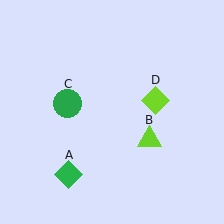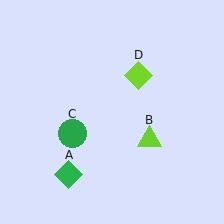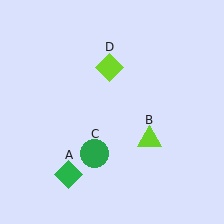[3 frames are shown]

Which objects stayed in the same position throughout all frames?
Green diamond (object A) and lime triangle (object B) remained stationary.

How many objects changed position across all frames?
2 objects changed position: green circle (object C), lime diamond (object D).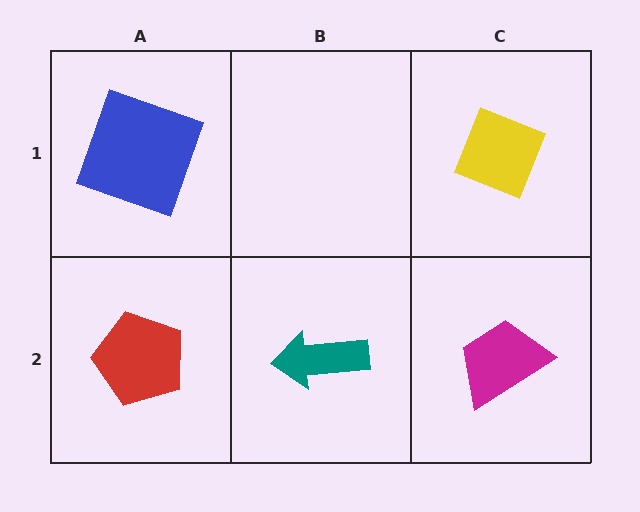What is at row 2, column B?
A teal arrow.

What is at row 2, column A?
A red pentagon.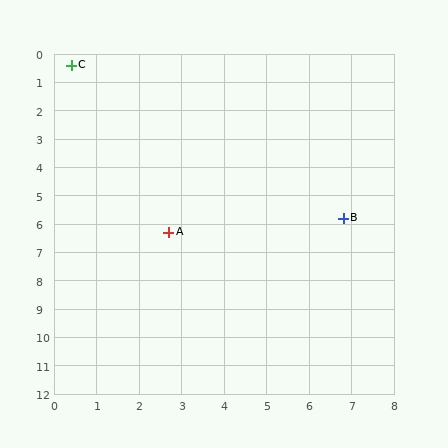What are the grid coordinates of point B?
Point B is at approximately (6.8, 5.8).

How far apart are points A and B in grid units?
Points A and B are about 4.1 grid units apart.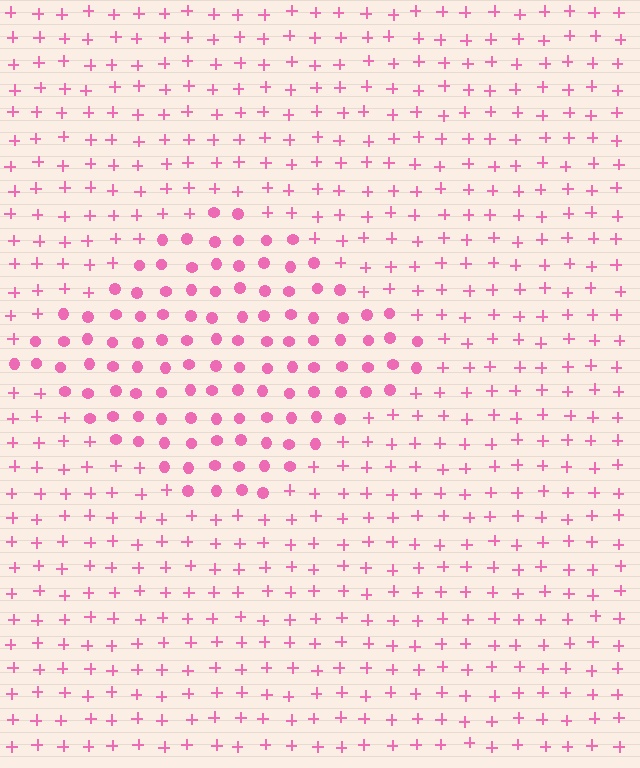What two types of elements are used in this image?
The image uses circles inside the diamond region and plus signs outside it.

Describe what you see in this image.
The image is filled with small pink elements arranged in a uniform grid. A diamond-shaped region contains circles, while the surrounding area contains plus signs. The boundary is defined purely by the change in element shape.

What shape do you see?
I see a diamond.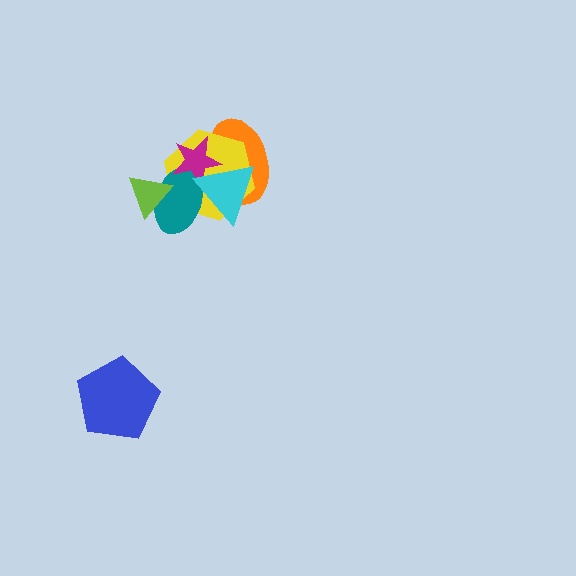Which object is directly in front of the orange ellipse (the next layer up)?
The yellow hexagon is directly in front of the orange ellipse.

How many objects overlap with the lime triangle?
2 objects overlap with the lime triangle.